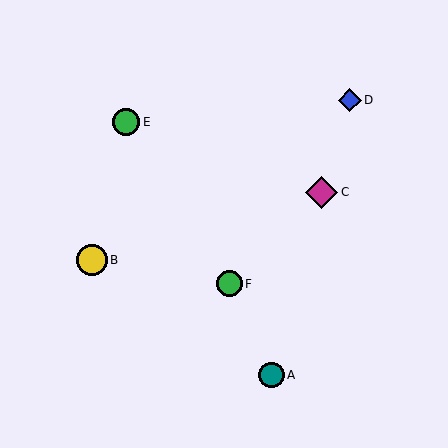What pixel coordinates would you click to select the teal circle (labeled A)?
Click at (271, 375) to select the teal circle A.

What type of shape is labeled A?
Shape A is a teal circle.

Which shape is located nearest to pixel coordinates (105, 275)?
The yellow circle (labeled B) at (92, 260) is nearest to that location.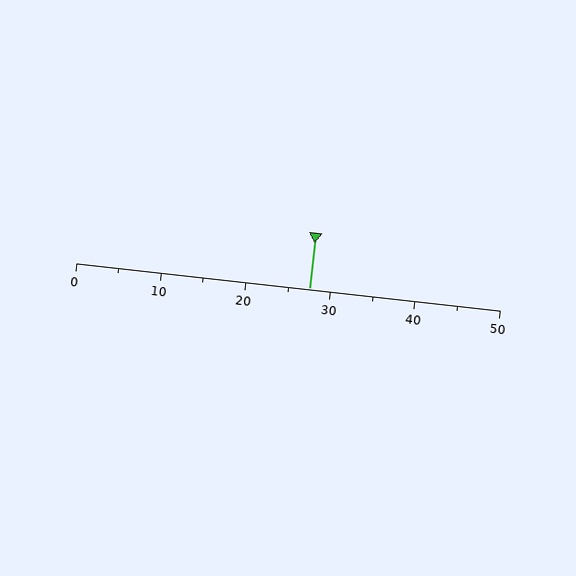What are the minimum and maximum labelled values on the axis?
The axis runs from 0 to 50.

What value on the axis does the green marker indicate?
The marker indicates approximately 27.5.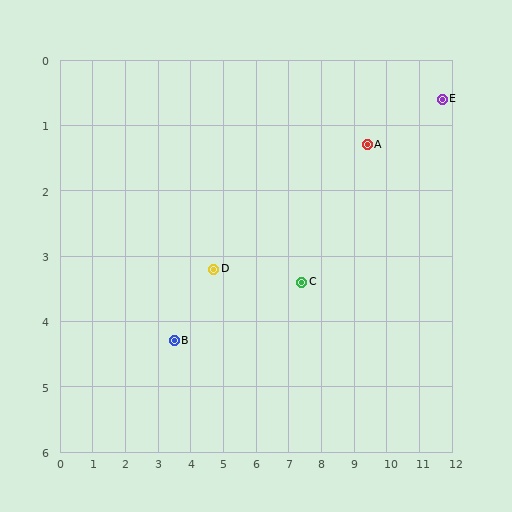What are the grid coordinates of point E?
Point E is at approximately (11.7, 0.6).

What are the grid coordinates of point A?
Point A is at approximately (9.4, 1.3).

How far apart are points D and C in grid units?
Points D and C are about 2.7 grid units apart.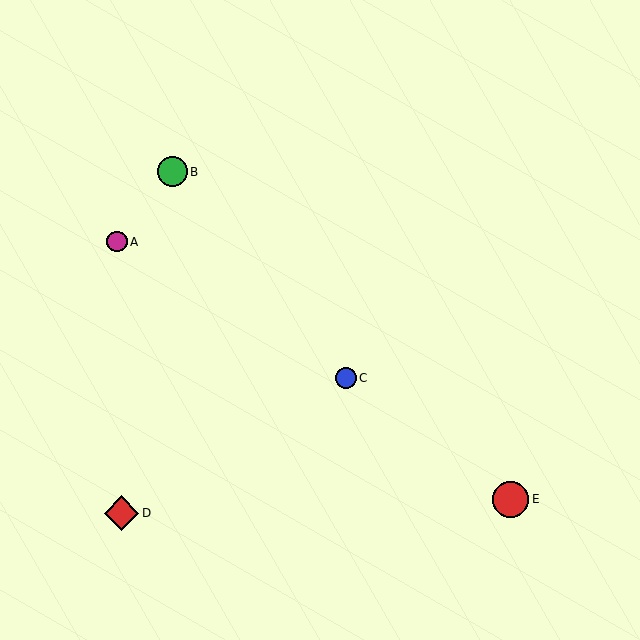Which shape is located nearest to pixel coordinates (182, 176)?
The green circle (labeled B) at (173, 172) is nearest to that location.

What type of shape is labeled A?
Shape A is a magenta circle.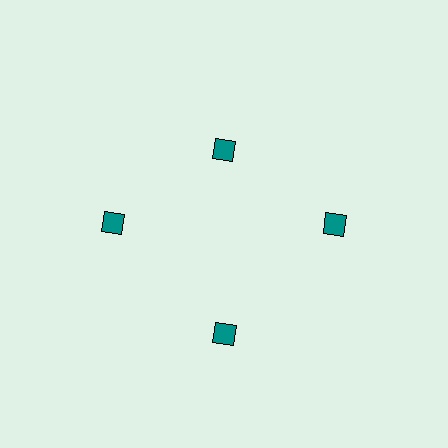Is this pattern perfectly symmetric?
No. The 4 teal diamonds are arranged in a ring, but one element near the 12 o'clock position is pulled inward toward the center, breaking the 4-fold rotational symmetry.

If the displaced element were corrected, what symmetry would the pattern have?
It would have 4-fold rotational symmetry — the pattern would map onto itself every 90 degrees.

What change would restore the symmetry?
The symmetry would be restored by moving it outward, back onto the ring so that all 4 diamonds sit at equal angles and equal distance from the center.